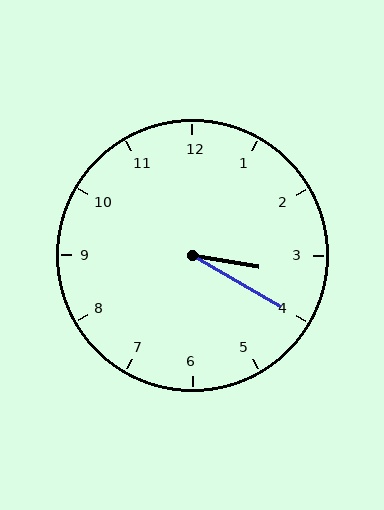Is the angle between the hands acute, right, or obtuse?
It is acute.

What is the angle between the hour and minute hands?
Approximately 20 degrees.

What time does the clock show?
3:20.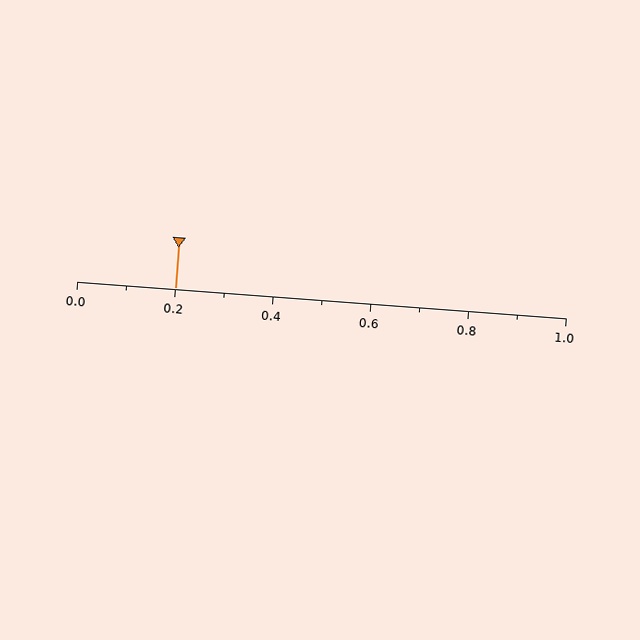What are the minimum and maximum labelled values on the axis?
The axis runs from 0.0 to 1.0.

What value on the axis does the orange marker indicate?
The marker indicates approximately 0.2.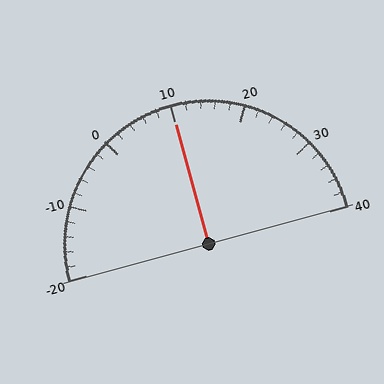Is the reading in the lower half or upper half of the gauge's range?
The reading is in the upper half of the range (-20 to 40).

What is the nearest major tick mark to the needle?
The nearest major tick mark is 10.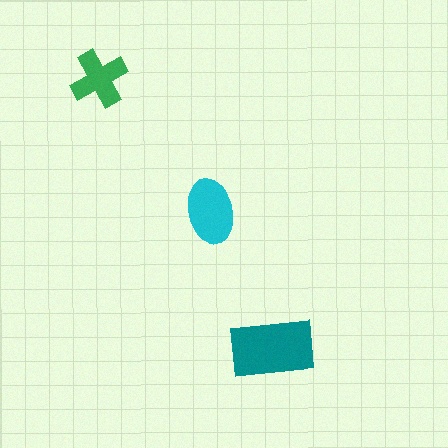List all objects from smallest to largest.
The green cross, the cyan ellipse, the teal rectangle.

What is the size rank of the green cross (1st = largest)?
3rd.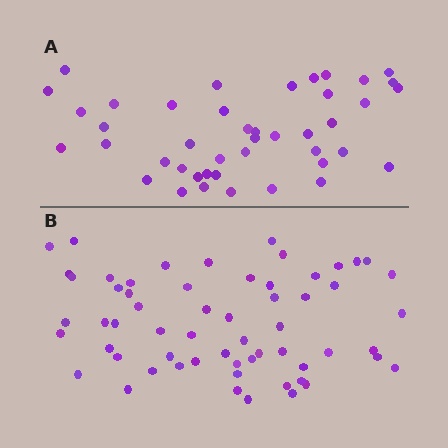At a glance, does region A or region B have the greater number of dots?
Region B (the bottom region) has more dots.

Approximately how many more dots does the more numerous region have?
Region B has approximately 15 more dots than region A.